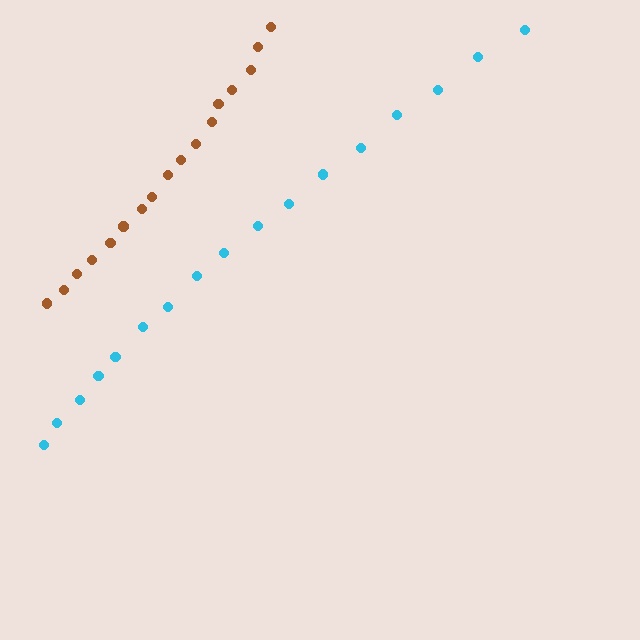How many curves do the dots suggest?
There are 2 distinct paths.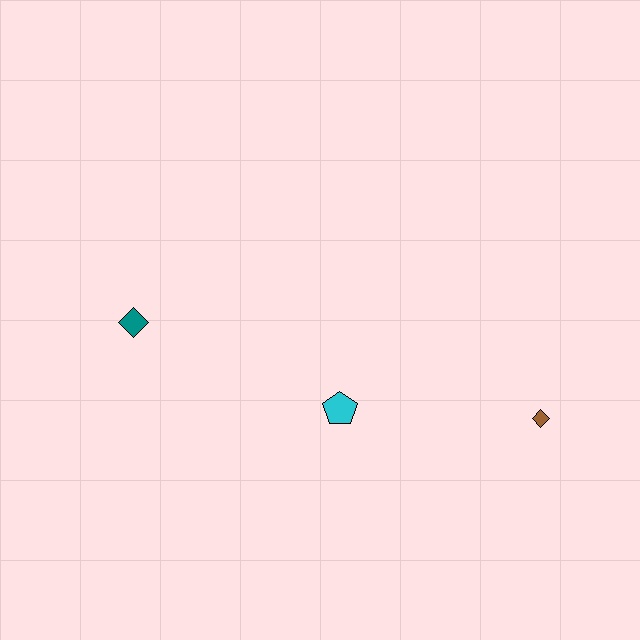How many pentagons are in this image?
There is 1 pentagon.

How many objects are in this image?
There are 3 objects.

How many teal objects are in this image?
There is 1 teal object.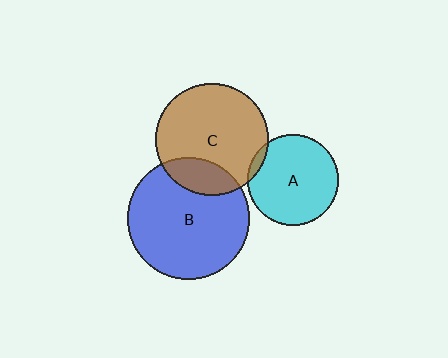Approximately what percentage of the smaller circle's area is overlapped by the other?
Approximately 20%.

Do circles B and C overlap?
Yes.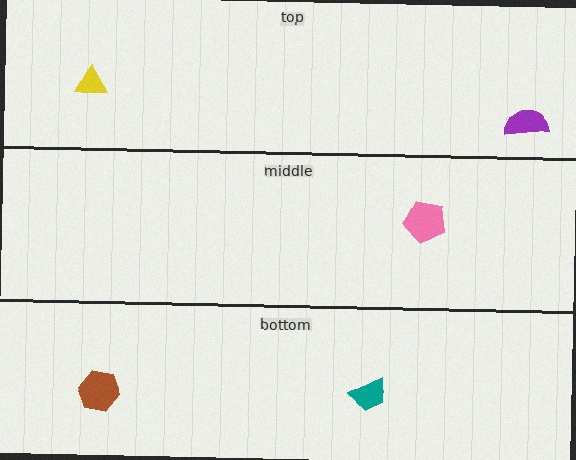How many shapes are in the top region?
2.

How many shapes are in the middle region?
1.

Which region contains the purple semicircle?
The top region.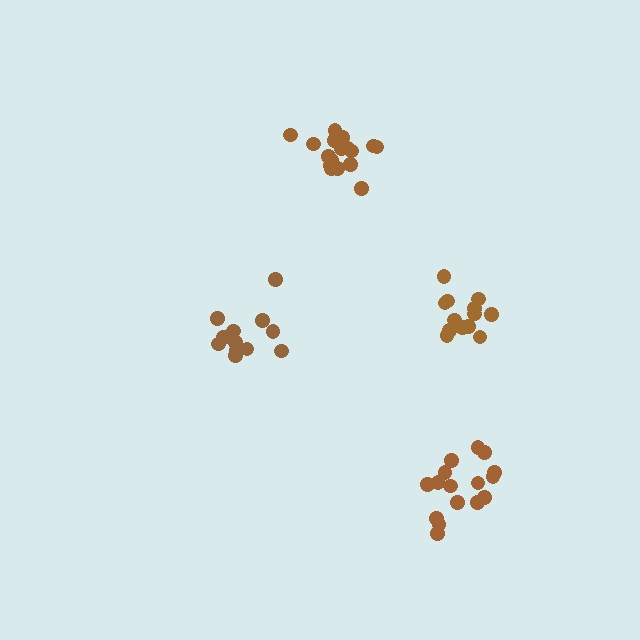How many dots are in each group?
Group 1: 16 dots, Group 2: 13 dots, Group 3: 12 dots, Group 4: 17 dots (58 total).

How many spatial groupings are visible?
There are 4 spatial groupings.